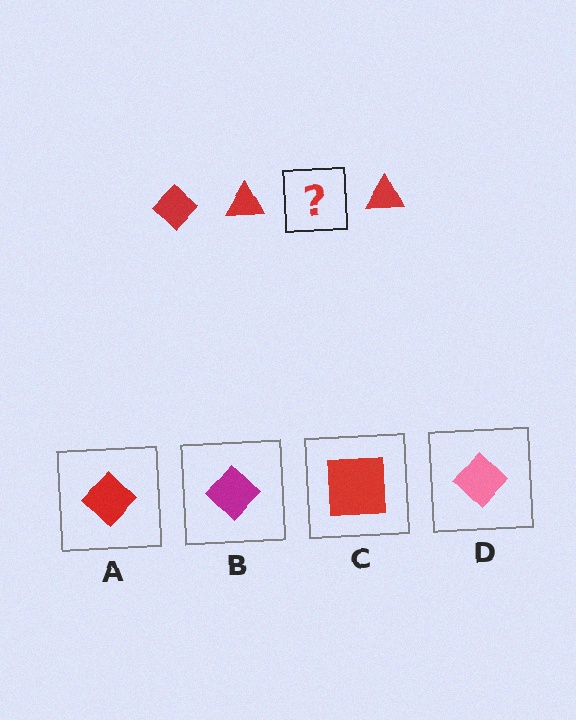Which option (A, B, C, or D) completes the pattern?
A.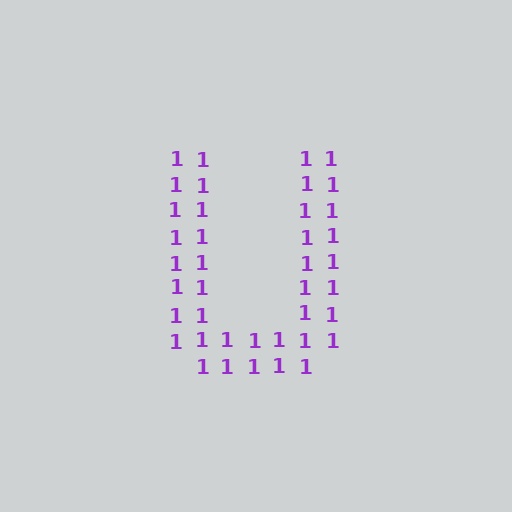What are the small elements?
The small elements are digit 1's.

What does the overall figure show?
The overall figure shows the letter U.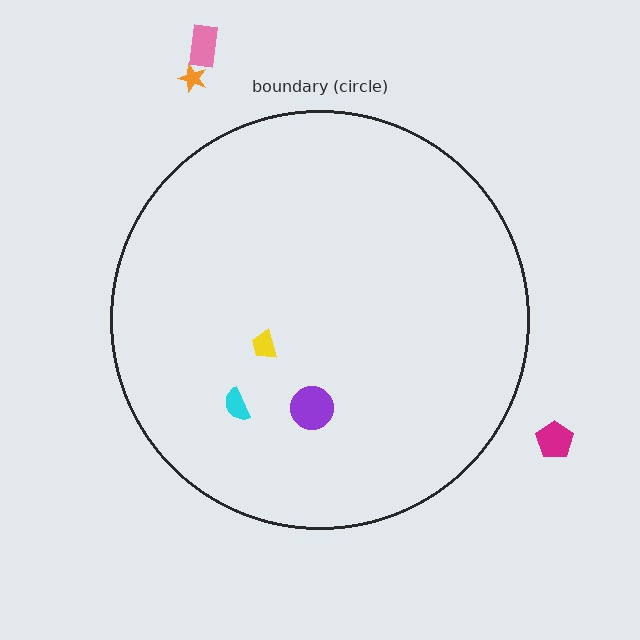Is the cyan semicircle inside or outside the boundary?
Inside.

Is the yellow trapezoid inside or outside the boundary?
Inside.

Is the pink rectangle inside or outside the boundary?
Outside.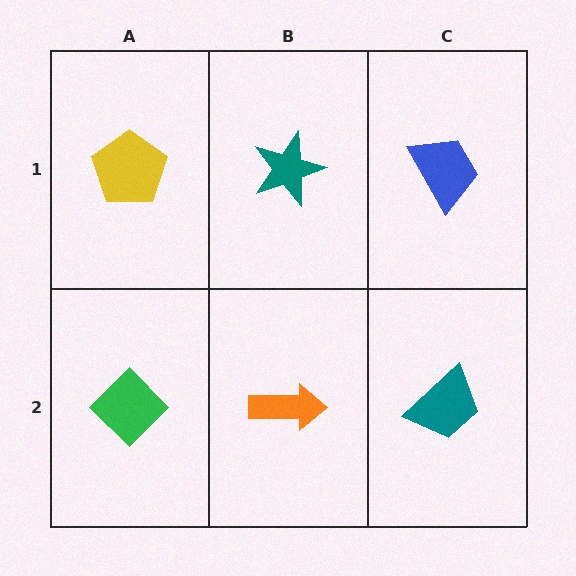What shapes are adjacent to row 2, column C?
A blue trapezoid (row 1, column C), an orange arrow (row 2, column B).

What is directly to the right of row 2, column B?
A teal trapezoid.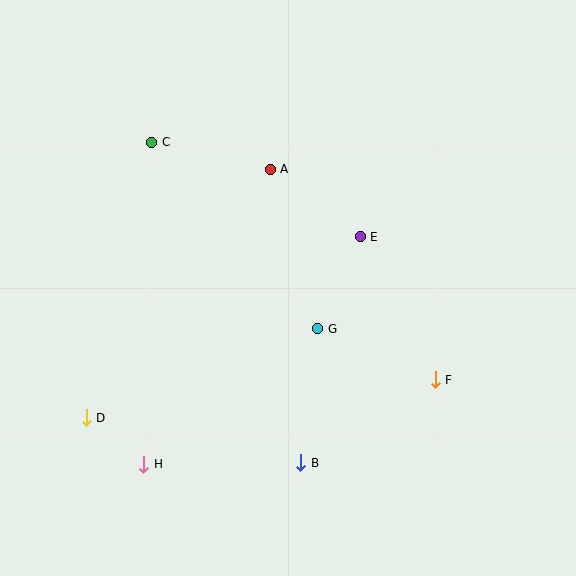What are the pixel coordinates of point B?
Point B is at (301, 463).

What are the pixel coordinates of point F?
Point F is at (435, 380).